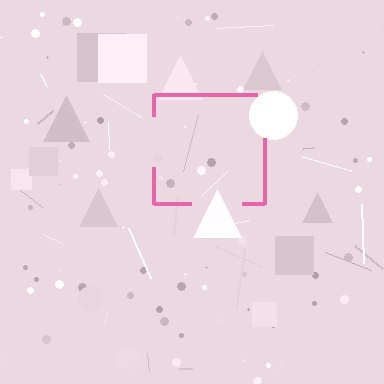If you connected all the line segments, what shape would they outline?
They would outline a square.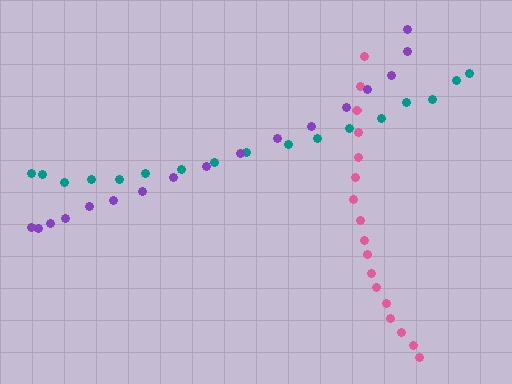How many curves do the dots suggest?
There are 3 distinct paths.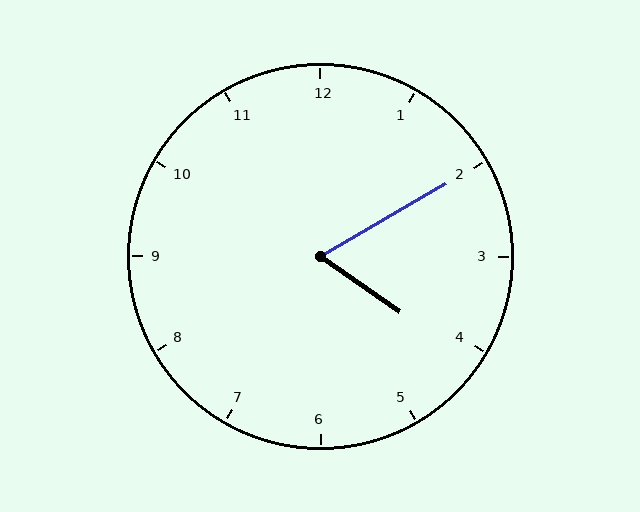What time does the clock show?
4:10.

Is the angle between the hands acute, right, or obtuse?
It is acute.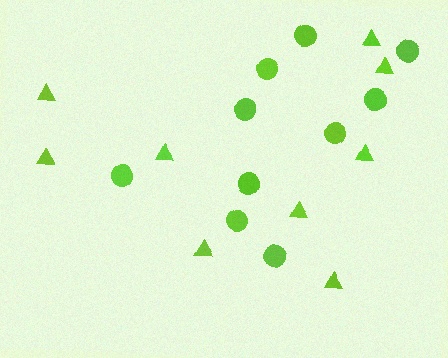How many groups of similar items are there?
There are 2 groups: one group of circles (10) and one group of triangles (9).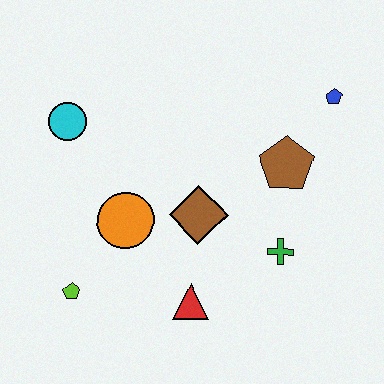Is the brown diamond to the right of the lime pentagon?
Yes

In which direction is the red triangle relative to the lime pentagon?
The red triangle is to the right of the lime pentagon.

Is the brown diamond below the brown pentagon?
Yes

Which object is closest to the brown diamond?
The orange circle is closest to the brown diamond.